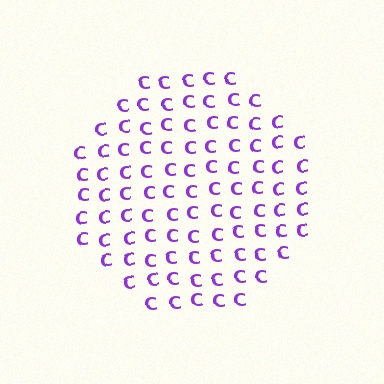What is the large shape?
The large shape is a circle.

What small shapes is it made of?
It is made of small letter C's.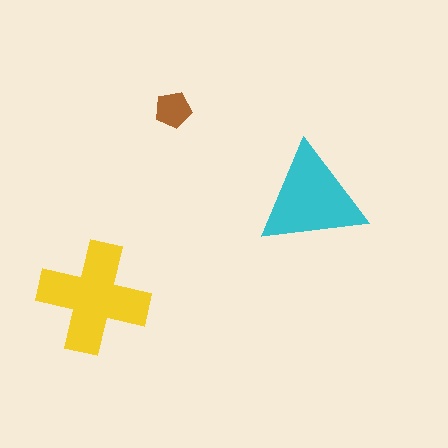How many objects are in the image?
There are 3 objects in the image.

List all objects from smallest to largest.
The brown pentagon, the cyan triangle, the yellow cross.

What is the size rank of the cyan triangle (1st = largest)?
2nd.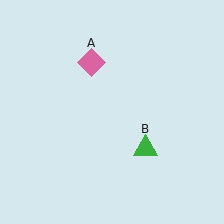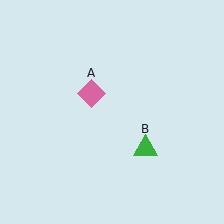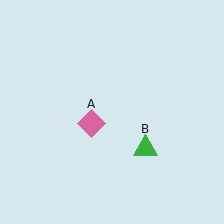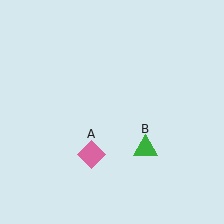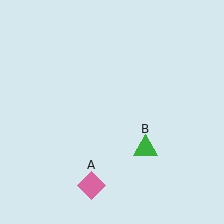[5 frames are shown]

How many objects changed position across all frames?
1 object changed position: pink diamond (object A).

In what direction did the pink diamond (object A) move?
The pink diamond (object A) moved down.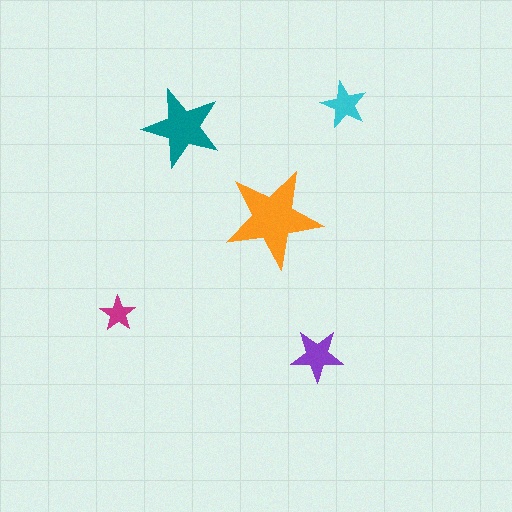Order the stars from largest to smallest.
the orange one, the teal one, the purple one, the cyan one, the magenta one.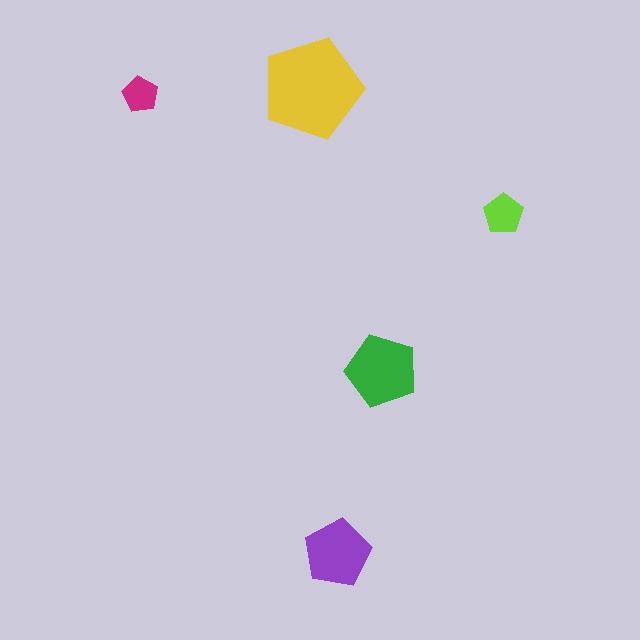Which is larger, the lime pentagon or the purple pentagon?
The purple one.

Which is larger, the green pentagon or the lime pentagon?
The green one.